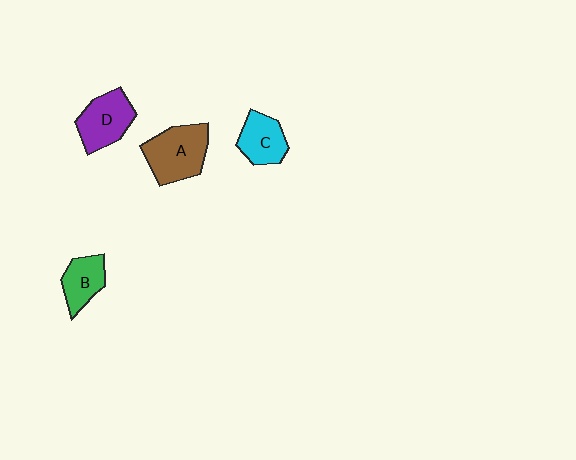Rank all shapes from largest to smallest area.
From largest to smallest: A (brown), D (purple), C (cyan), B (green).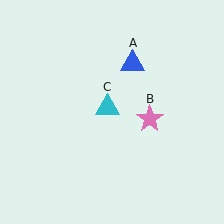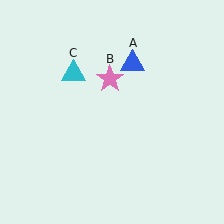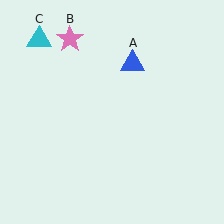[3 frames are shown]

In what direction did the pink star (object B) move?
The pink star (object B) moved up and to the left.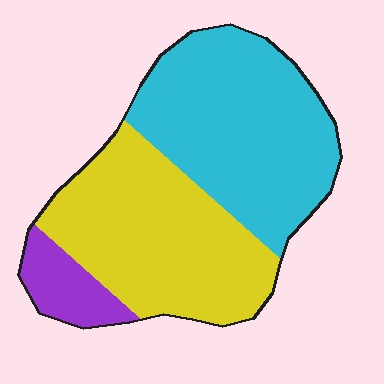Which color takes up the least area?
Purple, at roughly 10%.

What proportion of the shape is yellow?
Yellow covers about 45% of the shape.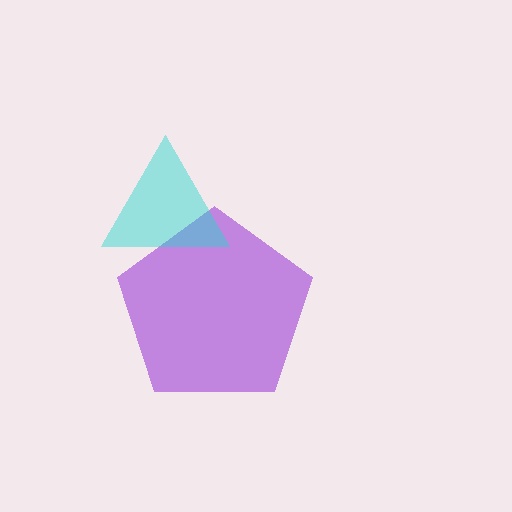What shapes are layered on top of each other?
The layered shapes are: a purple pentagon, a cyan triangle.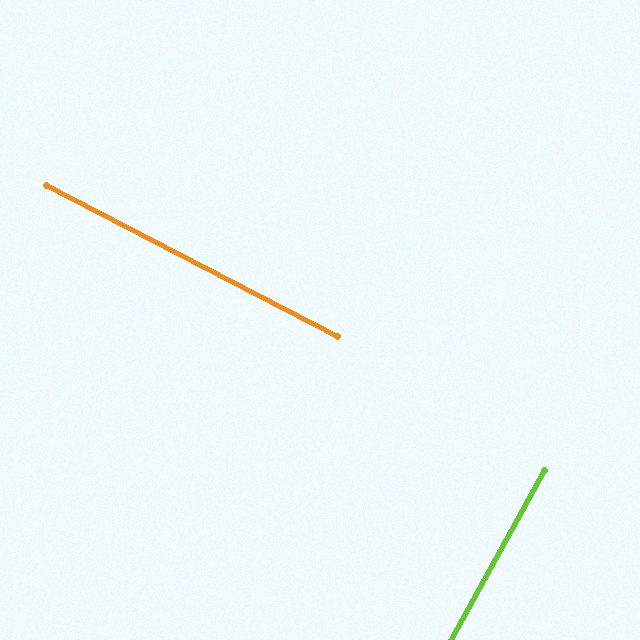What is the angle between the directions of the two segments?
Approximately 88 degrees.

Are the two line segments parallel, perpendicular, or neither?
Perpendicular — they meet at approximately 88°.